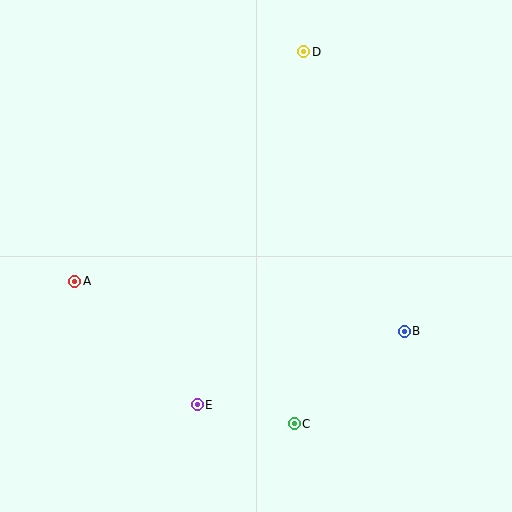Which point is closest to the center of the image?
Point E at (197, 405) is closest to the center.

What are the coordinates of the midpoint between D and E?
The midpoint between D and E is at (250, 228).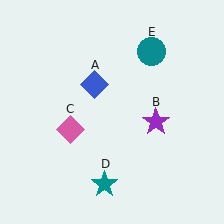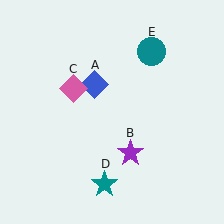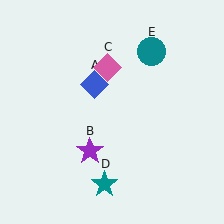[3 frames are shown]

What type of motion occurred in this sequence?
The purple star (object B), pink diamond (object C) rotated clockwise around the center of the scene.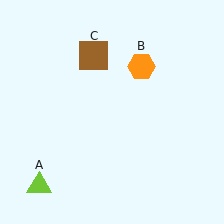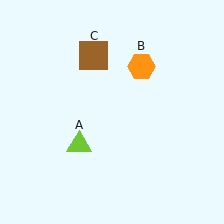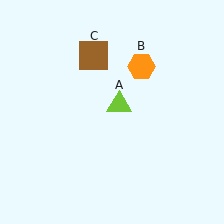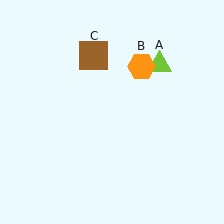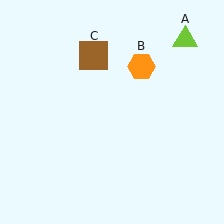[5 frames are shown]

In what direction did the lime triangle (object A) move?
The lime triangle (object A) moved up and to the right.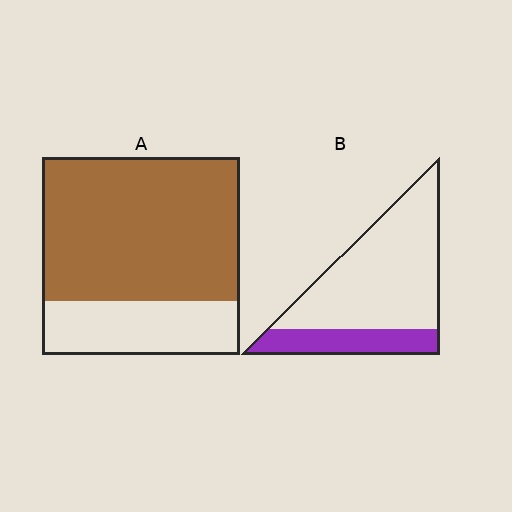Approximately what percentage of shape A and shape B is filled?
A is approximately 75% and B is approximately 25%.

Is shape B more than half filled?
No.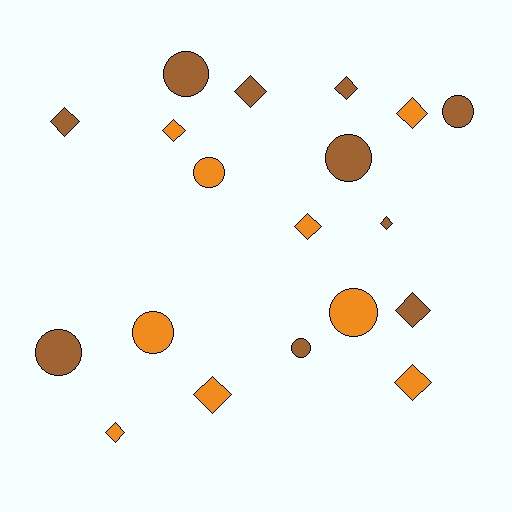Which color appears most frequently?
Brown, with 10 objects.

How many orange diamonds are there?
There are 6 orange diamonds.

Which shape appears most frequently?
Diamond, with 11 objects.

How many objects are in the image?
There are 19 objects.